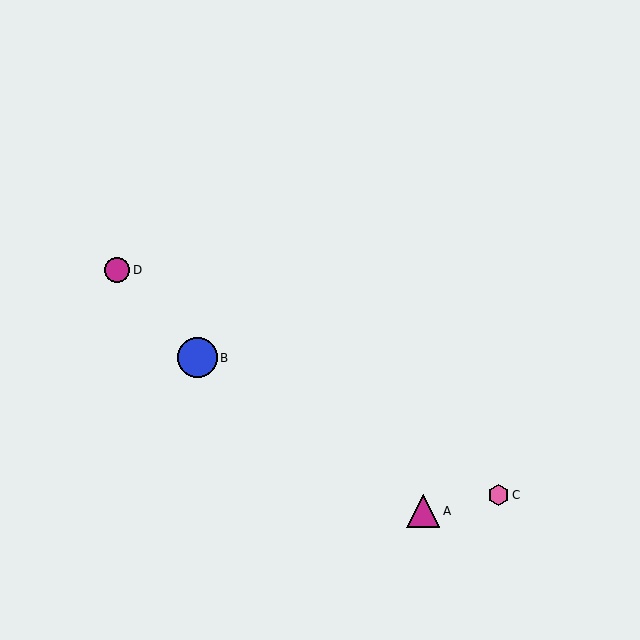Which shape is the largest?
The blue circle (labeled B) is the largest.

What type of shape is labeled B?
Shape B is a blue circle.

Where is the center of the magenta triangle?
The center of the magenta triangle is at (423, 511).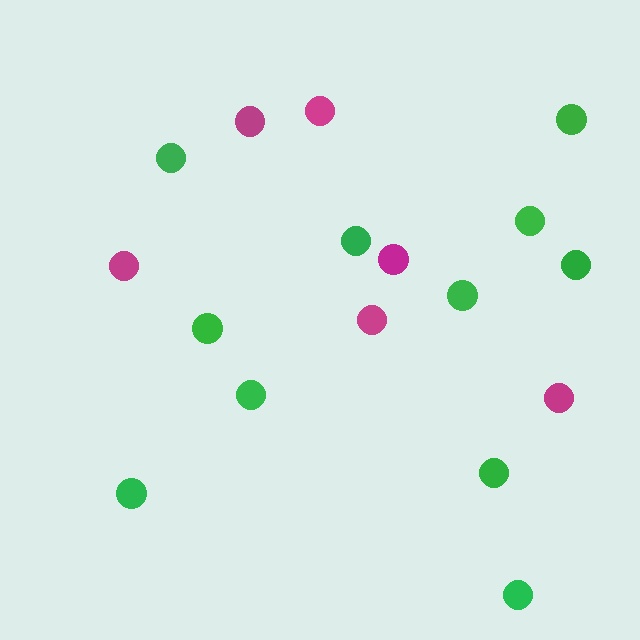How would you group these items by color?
There are 2 groups: one group of magenta circles (6) and one group of green circles (11).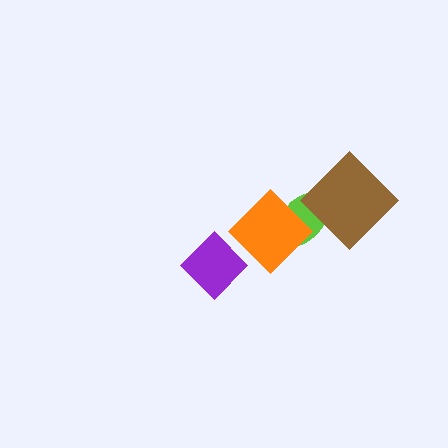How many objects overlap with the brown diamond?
1 object overlaps with the brown diamond.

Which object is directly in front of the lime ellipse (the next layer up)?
The brown diamond is directly in front of the lime ellipse.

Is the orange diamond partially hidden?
No, no other shape covers it.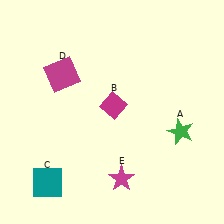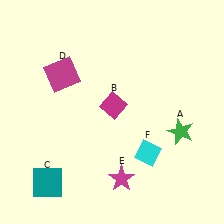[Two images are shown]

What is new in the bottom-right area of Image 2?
A cyan diamond (F) was added in the bottom-right area of Image 2.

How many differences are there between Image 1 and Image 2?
There is 1 difference between the two images.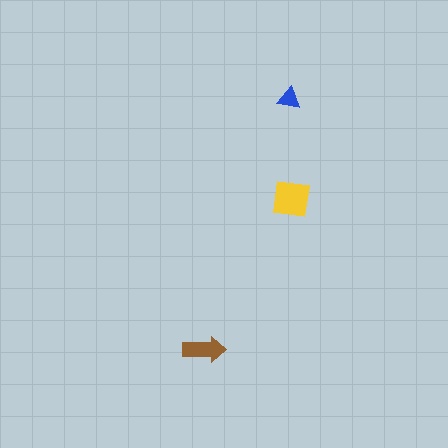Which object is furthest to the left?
The brown arrow is leftmost.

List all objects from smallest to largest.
The blue triangle, the brown arrow, the yellow square.